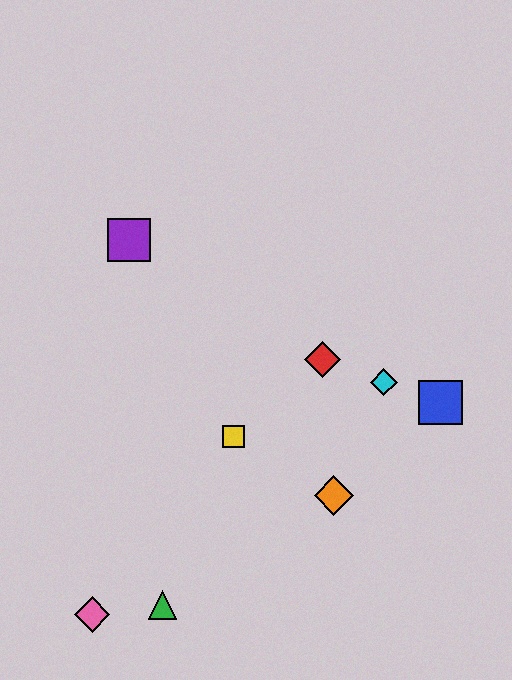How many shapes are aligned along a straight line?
3 shapes (the red diamond, the blue square, the cyan diamond) are aligned along a straight line.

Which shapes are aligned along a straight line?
The red diamond, the blue square, the cyan diamond are aligned along a straight line.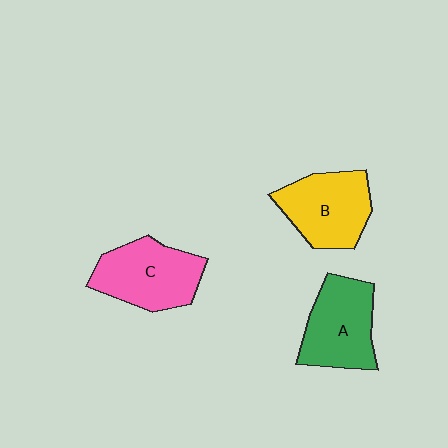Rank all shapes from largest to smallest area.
From largest to smallest: C (pink), B (yellow), A (green).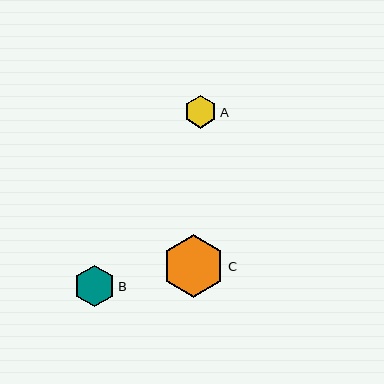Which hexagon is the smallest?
Hexagon A is the smallest with a size of approximately 33 pixels.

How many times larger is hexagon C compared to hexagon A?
Hexagon C is approximately 1.9 times the size of hexagon A.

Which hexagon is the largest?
Hexagon C is the largest with a size of approximately 62 pixels.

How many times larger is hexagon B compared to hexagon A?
Hexagon B is approximately 1.3 times the size of hexagon A.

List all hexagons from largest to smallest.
From largest to smallest: C, B, A.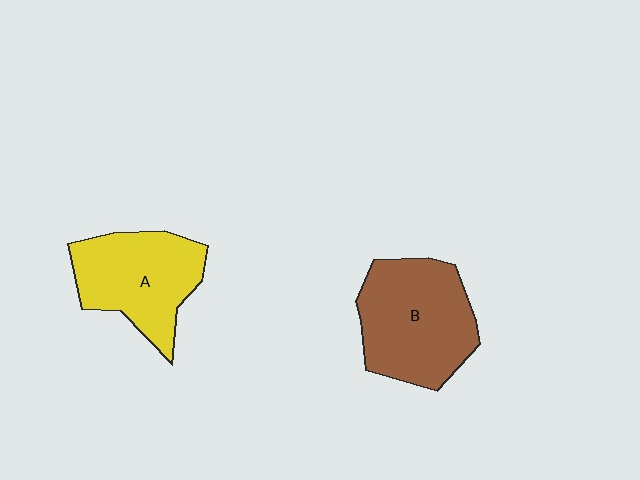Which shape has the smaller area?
Shape A (yellow).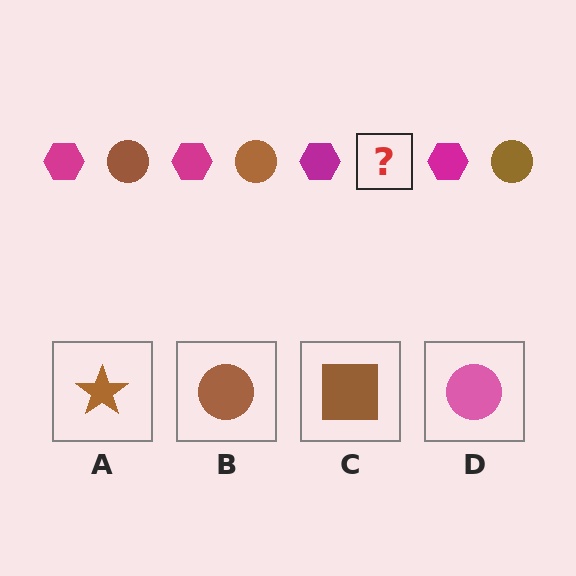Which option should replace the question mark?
Option B.